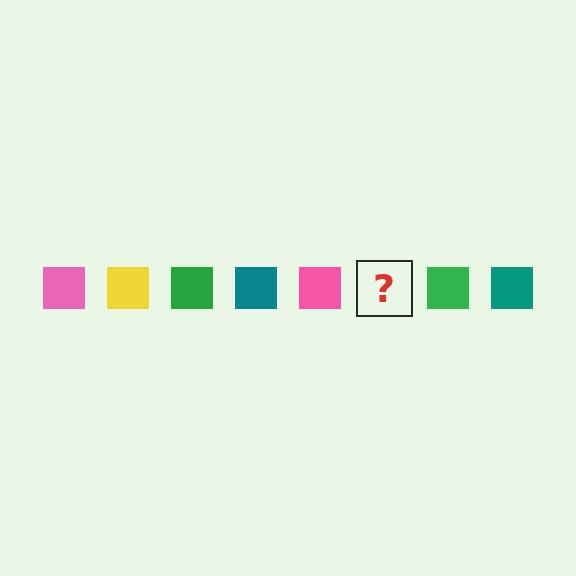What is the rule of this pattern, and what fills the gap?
The rule is that the pattern cycles through pink, yellow, green, teal squares. The gap should be filled with a yellow square.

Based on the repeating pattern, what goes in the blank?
The blank should be a yellow square.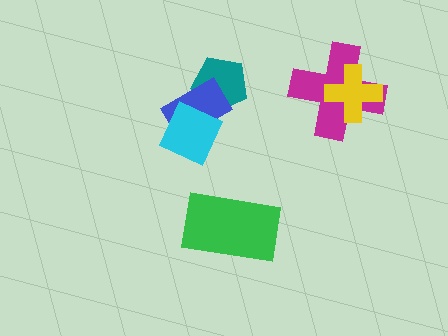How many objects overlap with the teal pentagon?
2 objects overlap with the teal pentagon.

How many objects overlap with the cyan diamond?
2 objects overlap with the cyan diamond.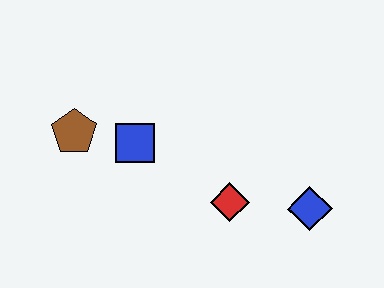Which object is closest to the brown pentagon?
The blue square is closest to the brown pentagon.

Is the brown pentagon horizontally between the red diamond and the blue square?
No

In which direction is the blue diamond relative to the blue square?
The blue diamond is to the right of the blue square.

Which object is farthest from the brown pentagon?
The blue diamond is farthest from the brown pentagon.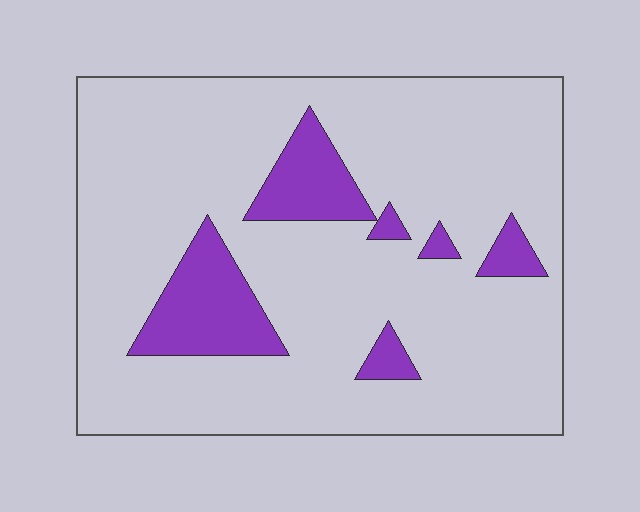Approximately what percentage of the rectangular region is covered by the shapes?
Approximately 15%.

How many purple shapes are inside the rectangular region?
6.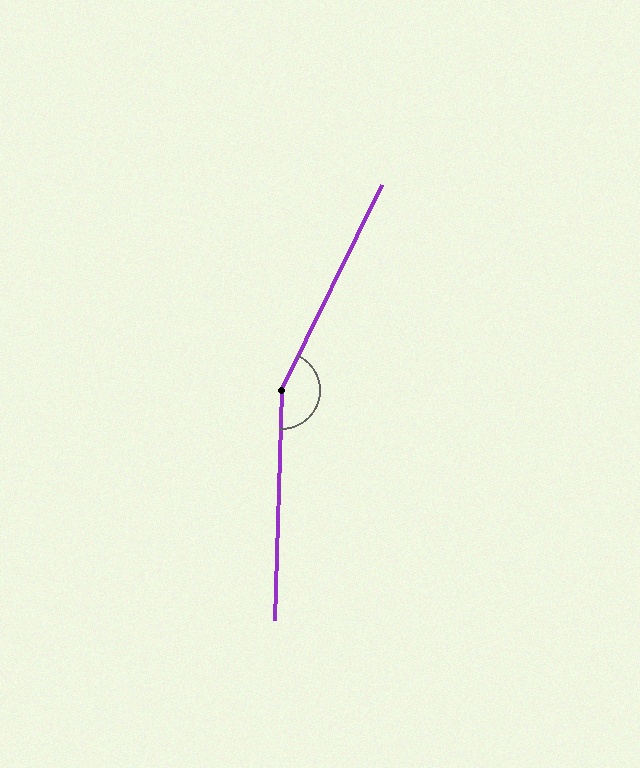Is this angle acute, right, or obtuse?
It is obtuse.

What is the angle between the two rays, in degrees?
Approximately 155 degrees.